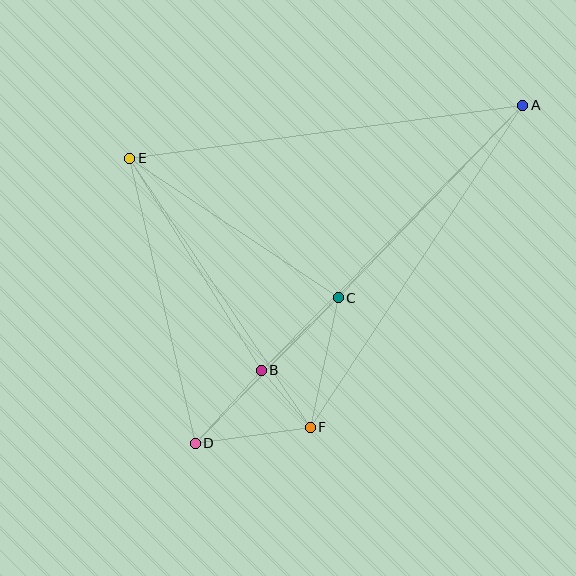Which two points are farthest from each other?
Points A and D are farthest from each other.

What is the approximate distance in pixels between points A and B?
The distance between A and B is approximately 372 pixels.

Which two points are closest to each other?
Points B and F are closest to each other.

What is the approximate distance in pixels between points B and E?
The distance between B and E is approximately 249 pixels.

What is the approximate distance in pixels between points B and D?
The distance between B and D is approximately 98 pixels.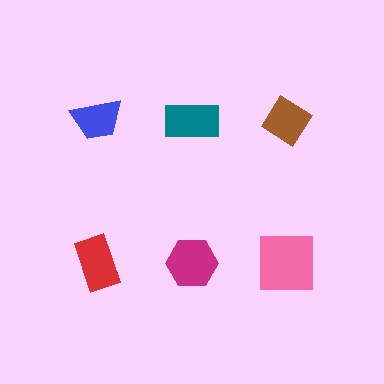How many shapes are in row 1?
3 shapes.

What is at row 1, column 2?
A teal rectangle.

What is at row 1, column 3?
A brown diamond.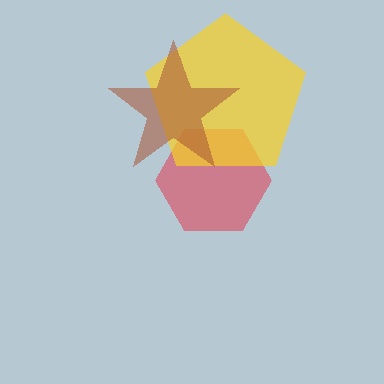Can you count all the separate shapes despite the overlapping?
Yes, there are 3 separate shapes.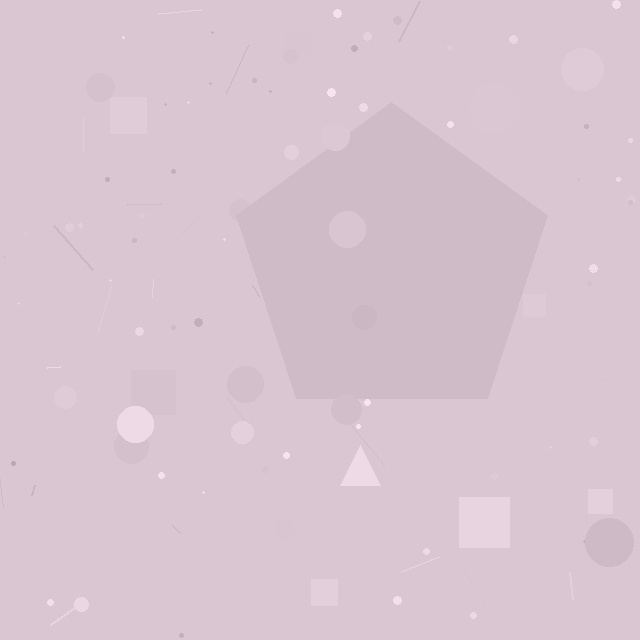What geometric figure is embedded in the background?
A pentagon is embedded in the background.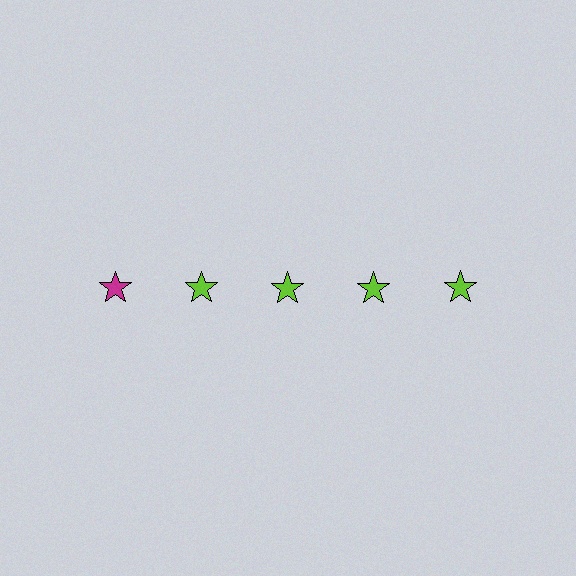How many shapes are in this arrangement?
There are 5 shapes arranged in a grid pattern.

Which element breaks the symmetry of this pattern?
The magenta star in the top row, leftmost column breaks the symmetry. All other shapes are lime stars.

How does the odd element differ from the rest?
It has a different color: magenta instead of lime.